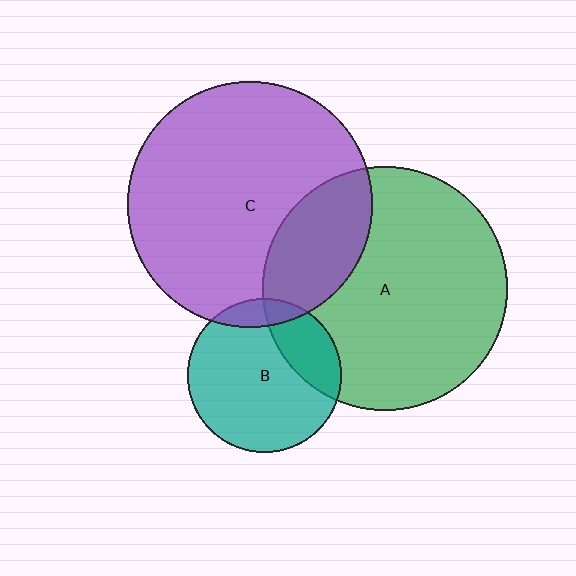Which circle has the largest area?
Circle C (purple).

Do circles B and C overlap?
Yes.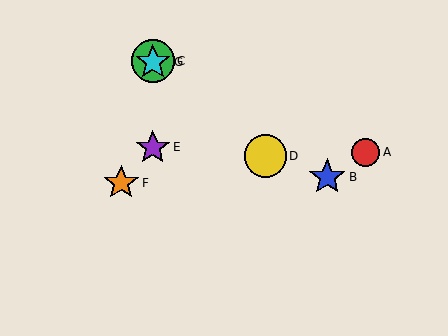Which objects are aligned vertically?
Objects C, E, G are aligned vertically.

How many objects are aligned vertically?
3 objects (C, E, G) are aligned vertically.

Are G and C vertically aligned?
Yes, both are at x≈153.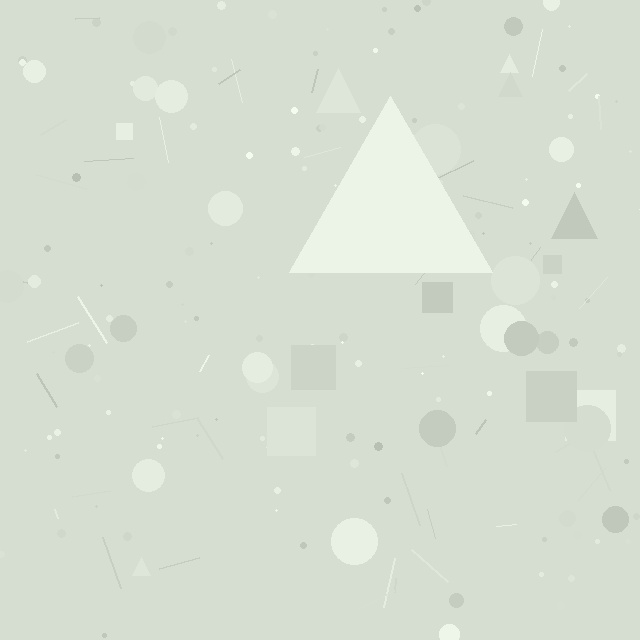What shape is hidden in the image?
A triangle is hidden in the image.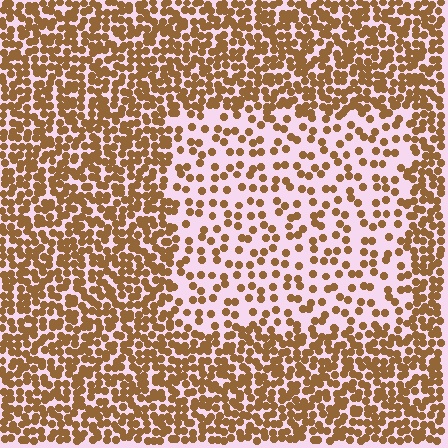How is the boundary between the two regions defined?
The boundary is defined by a change in element density (approximately 2.4x ratio). All elements are the same color, size, and shape.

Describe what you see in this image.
The image contains small brown elements arranged at two different densities. A rectangle-shaped region is visible where the elements are less densely packed than the surrounding area.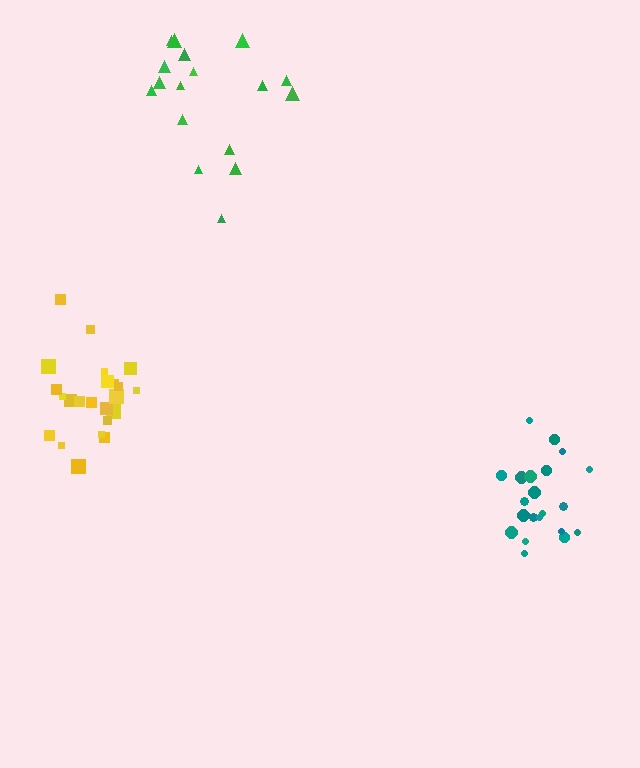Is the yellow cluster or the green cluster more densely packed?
Yellow.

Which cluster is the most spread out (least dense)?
Green.